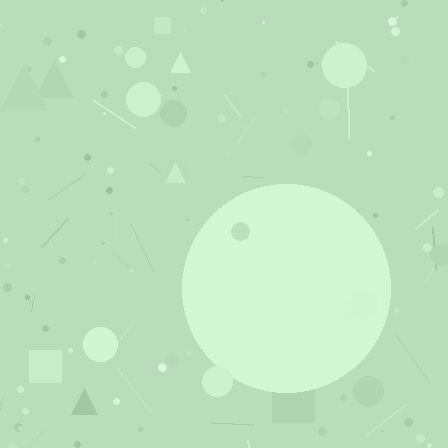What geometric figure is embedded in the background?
A circle is embedded in the background.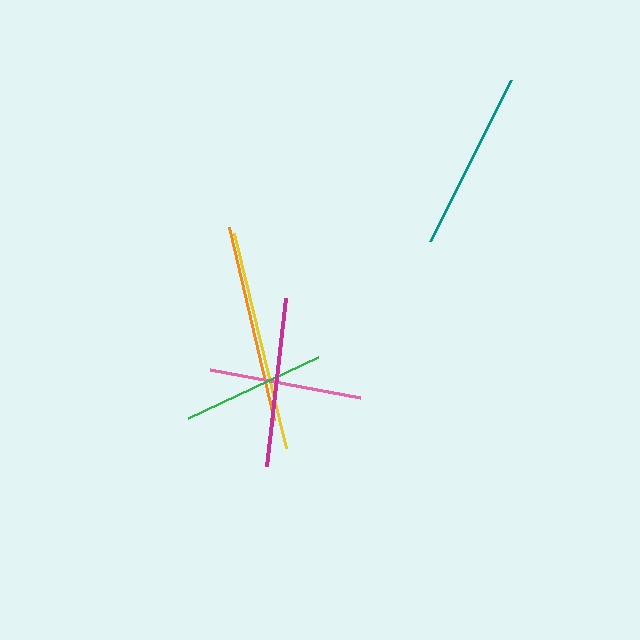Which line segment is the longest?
The yellow line is the longest at approximately 222 pixels.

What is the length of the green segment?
The green segment is approximately 144 pixels long.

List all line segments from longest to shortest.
From longest to shortest: yellow, orange, teal, magenta, pink, green.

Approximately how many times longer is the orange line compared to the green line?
The orange line is approximately 1.4 times the length of the green line.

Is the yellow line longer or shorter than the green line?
The yellow line is longer than the green line.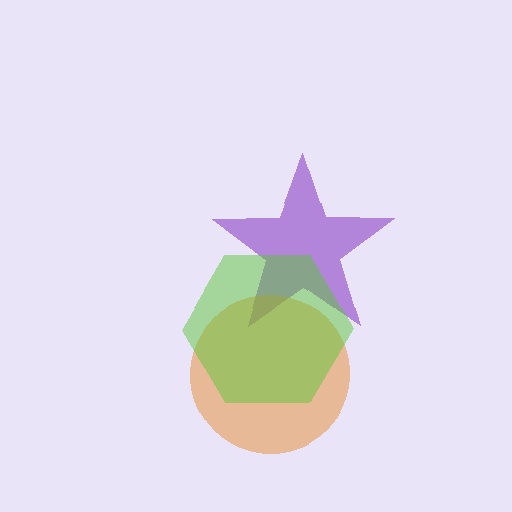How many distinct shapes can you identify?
There are 3 distinct shapes: a purple star, an orange circle, a lime hexagon.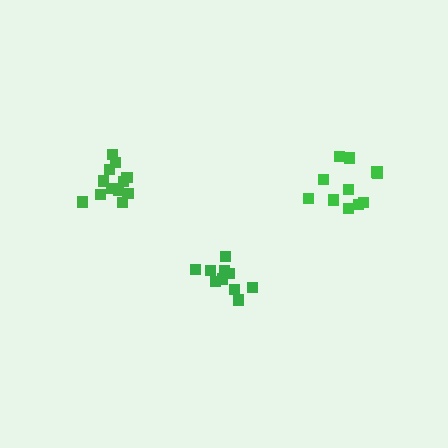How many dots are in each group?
Group 1: 13 dots, Group 2: 10 dots, Group 3: 11 dots (34 total).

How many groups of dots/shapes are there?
There are 3 groups.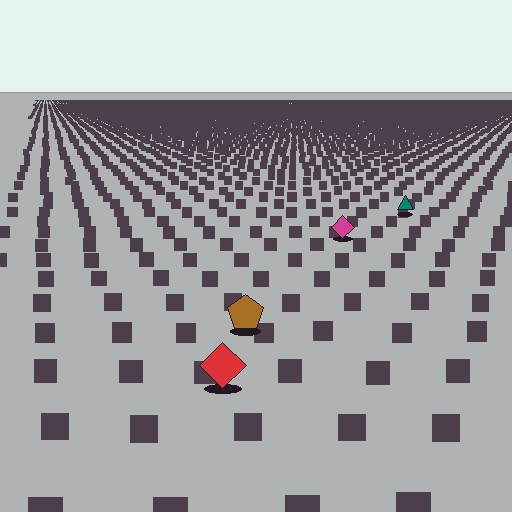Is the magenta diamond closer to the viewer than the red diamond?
No. The red diamond is closer — you can tell from the texture gradient: the ground texture is coarser near it.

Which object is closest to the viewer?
The red diamond is closest. The texture marks near it are larger and more spread out.